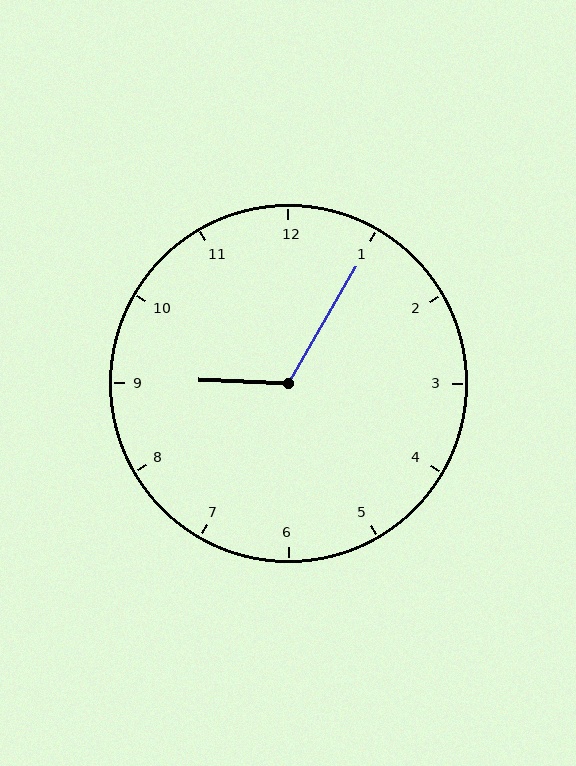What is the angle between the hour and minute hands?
Approximately 118 degrees.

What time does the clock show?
9:05.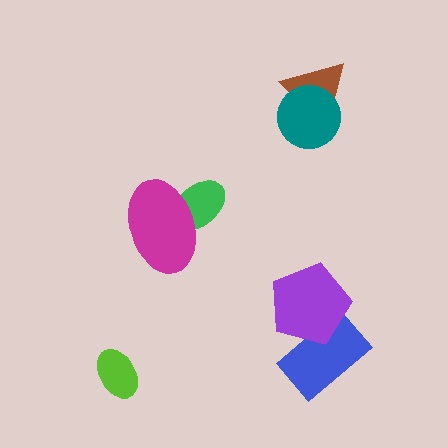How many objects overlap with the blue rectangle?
1 object overlaps with the blue rectangle.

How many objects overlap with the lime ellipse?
0 objects overlap with the lime ellipse.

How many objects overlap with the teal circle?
1 object overlaps with the teal circle.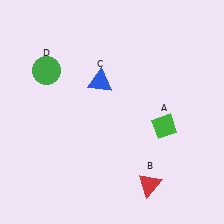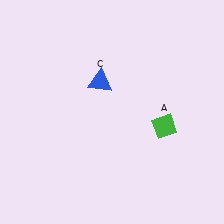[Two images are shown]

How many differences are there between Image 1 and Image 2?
There are 2 differences between the two images.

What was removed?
The green circle (D), the red triangle (B) were removed in Image 2.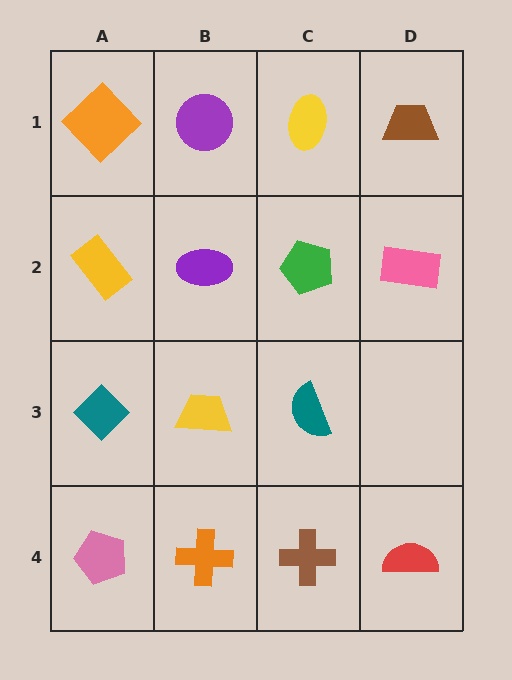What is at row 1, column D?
A brown trapezoid.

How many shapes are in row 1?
4 shapes.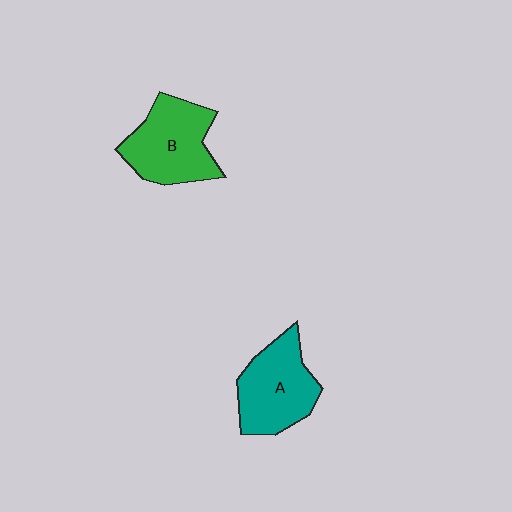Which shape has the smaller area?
Shape A (teal).